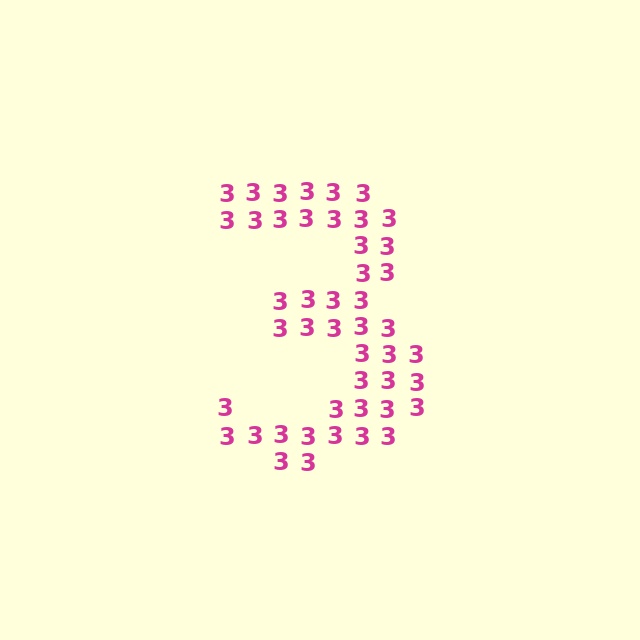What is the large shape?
The large shape is the digit 3.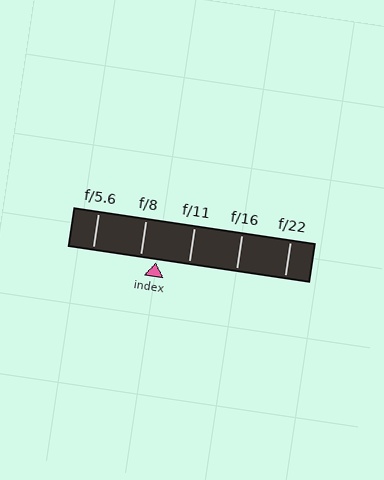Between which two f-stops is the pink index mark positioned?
The index mark is between f/8 and f/11.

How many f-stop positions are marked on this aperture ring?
There are 5 f-stop positions marked.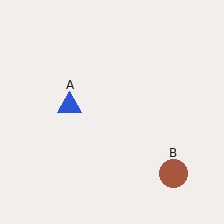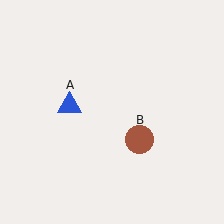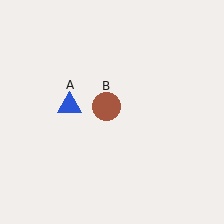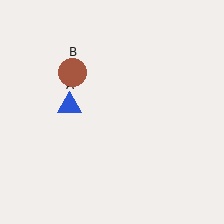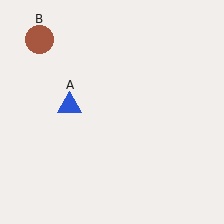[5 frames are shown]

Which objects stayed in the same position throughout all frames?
Blue triangle (object A) remained stationary.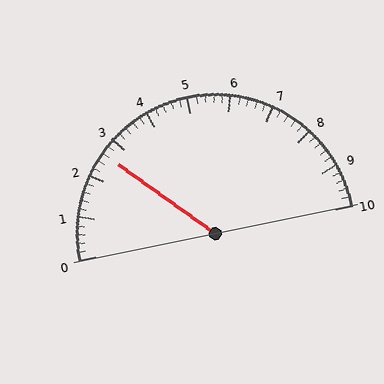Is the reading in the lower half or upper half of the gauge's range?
The reading is in the lower half of the range (0 to 10).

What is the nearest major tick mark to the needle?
The nearest major tick mark is 3.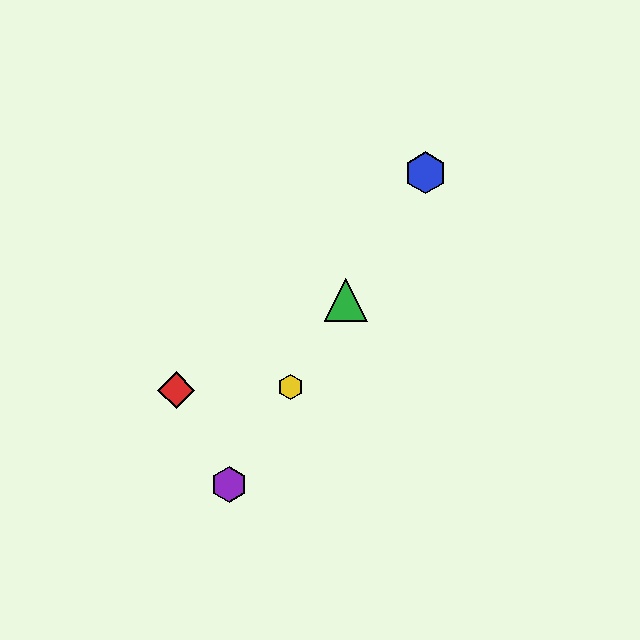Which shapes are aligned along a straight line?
The blue hexagon, the green triangle, the yellow hexagon, the purple hexagon are aligned along a straight line.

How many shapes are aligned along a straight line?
4 shapes (the blue hexagon, the green triangle, the yellow hexagon, the purple hexagon) are aligned along a straight line.